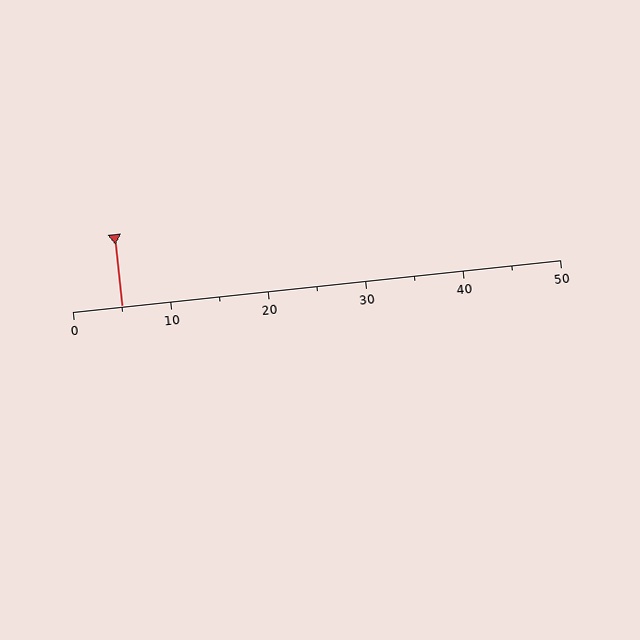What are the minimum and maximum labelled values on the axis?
The axis runs from 0 to 50.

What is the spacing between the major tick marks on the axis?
The major ticks are spaced 10 apart.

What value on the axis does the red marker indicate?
The marker indicates approximately 5.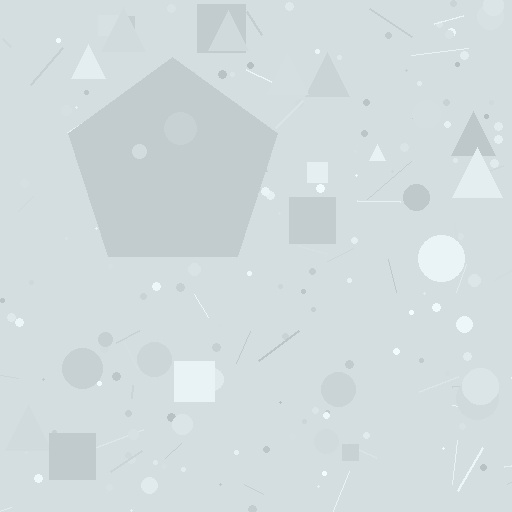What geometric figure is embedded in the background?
A pentagon is embedded in the background.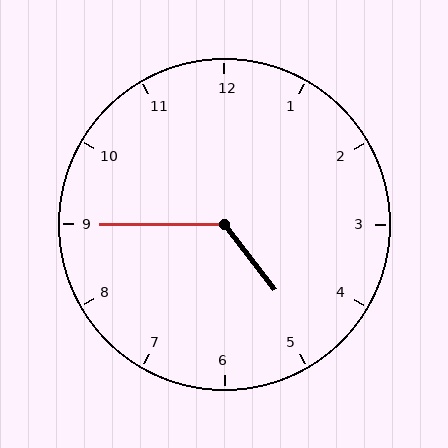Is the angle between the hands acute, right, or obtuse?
It is obtuse.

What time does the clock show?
4:45.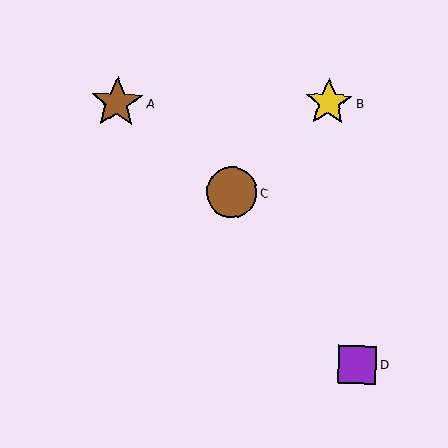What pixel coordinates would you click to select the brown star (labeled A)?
Click at (117, 103) to select the brown star A.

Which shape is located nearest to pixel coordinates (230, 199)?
The brown circle (labeled C) at (232, 193) is nearest to that location.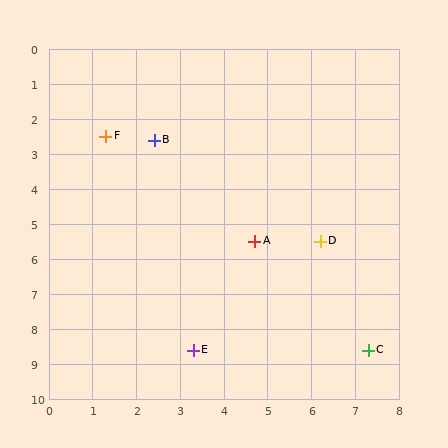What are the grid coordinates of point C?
Point C is at approximately (7.3, 8.6).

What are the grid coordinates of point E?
Point E is at approximately (3.3, 8.6).